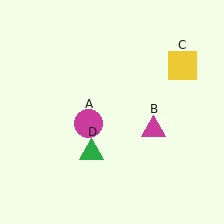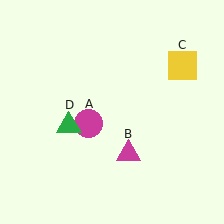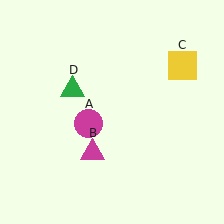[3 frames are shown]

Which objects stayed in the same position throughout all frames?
Magenta circle (object A) and yellow square (object C) remained stationary.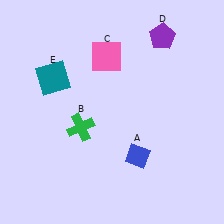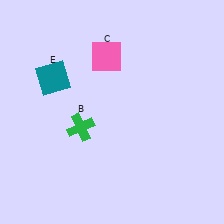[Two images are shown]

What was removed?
The blue diamond (A), the purple pentagon (D) were removed in Image 2.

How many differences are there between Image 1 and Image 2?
There are 2 differences between the two images.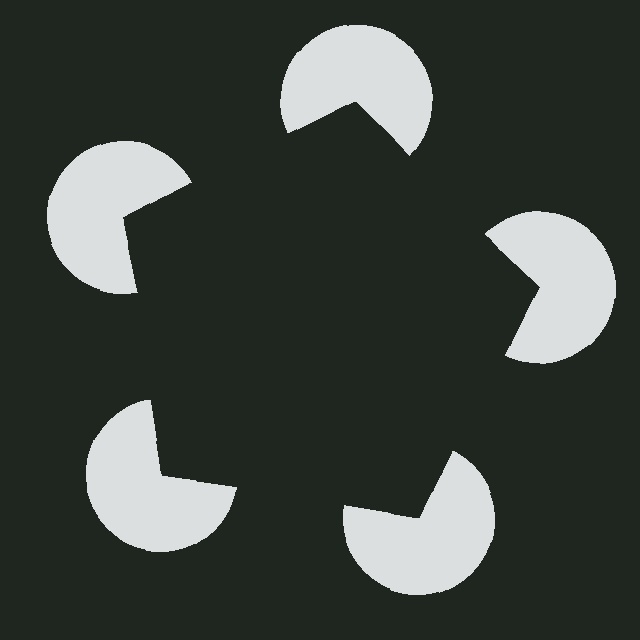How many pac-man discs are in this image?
There are 5 — one at each vertex of the illusory pentagon.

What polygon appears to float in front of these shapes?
An illusory pentagon — its edges are inferred from the aligned wedge cuts in the pac-man discs, not physically drawn.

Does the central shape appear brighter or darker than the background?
It typically appears slightly darker than the background, even though no actual brightness change is drawn.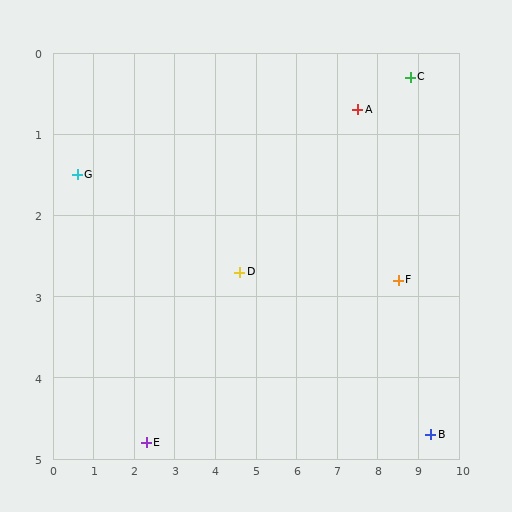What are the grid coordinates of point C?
Point C is at approximately (8.8, 0.3).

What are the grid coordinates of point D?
Point D is at approximately (4.6, 2.7).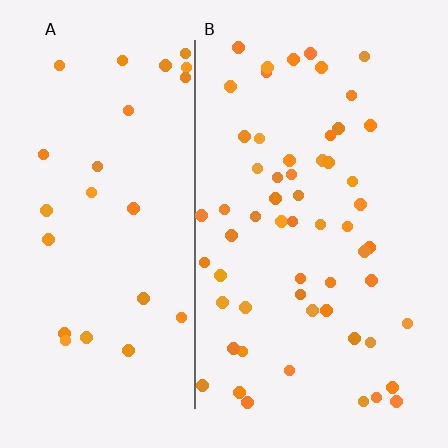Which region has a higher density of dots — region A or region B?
B (the right).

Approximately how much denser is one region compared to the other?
Approximately 2.1× — region B over region A.